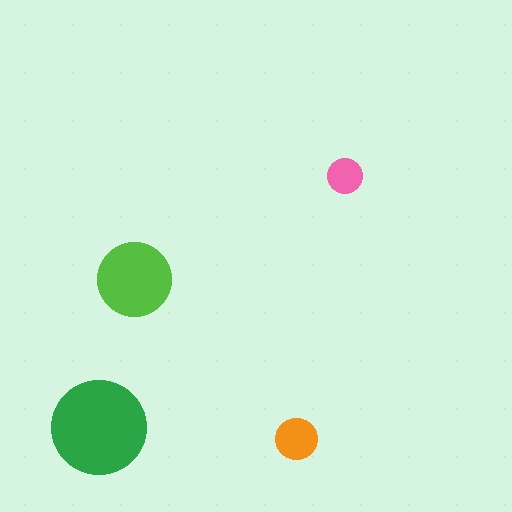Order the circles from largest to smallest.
the green one, the lime one, the orange one, the pink one.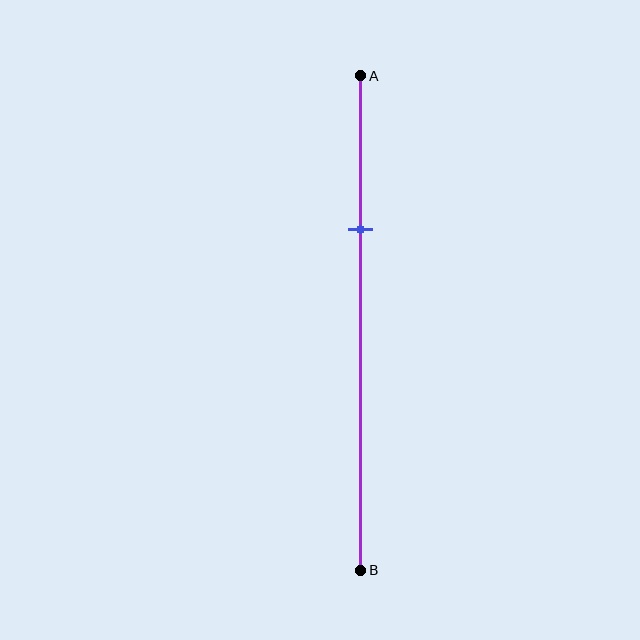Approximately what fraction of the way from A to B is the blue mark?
The blue mark is approximately 30% of the way from A to B.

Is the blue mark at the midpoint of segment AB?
No, the mark is at about 30% from A, not at the 50% midpoint.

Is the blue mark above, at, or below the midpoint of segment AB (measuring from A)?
The blue mark is above the midpoint of segment AB.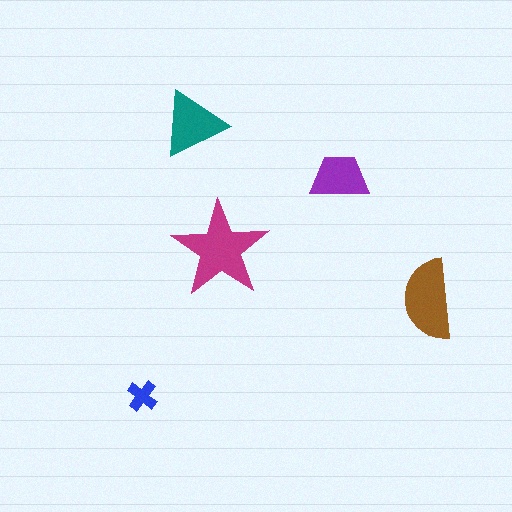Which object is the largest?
The magenta star.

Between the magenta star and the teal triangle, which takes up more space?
The magenta star.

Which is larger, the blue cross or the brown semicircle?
The brown semicircle.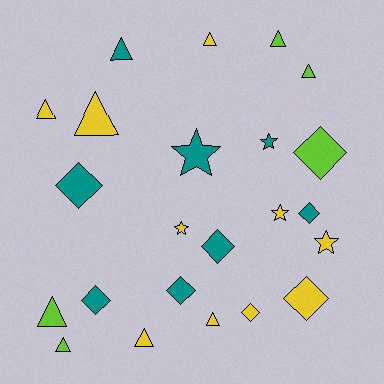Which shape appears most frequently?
Triangle, with 10 objects.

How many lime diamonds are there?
There is 1 lime diamond.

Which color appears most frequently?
Yellow, with 10 objects.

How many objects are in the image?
There are 23 objects.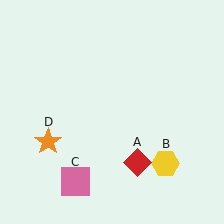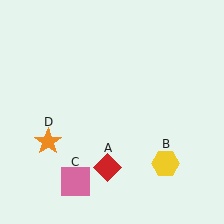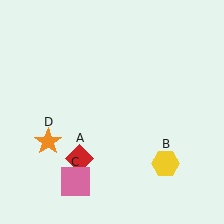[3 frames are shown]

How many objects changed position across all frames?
1 object changed position: red diamond (object A).